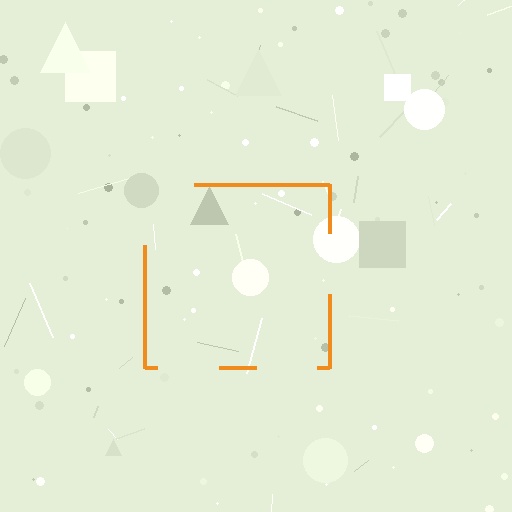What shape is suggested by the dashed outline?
The dashed outline suggests a square.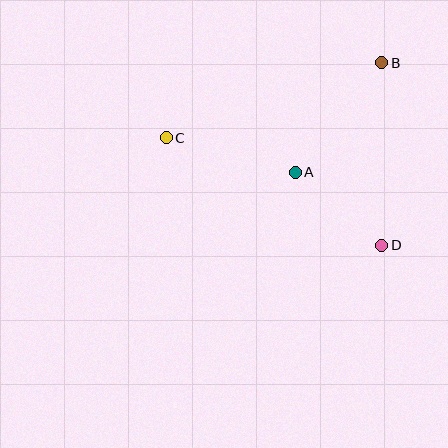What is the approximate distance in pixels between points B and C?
The distance between B and C is approximately 228 pixels.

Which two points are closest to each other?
Points A and D are closest to each other.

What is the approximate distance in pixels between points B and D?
The distance between B and D is approximately 182 pixels.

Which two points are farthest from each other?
Points C and D are farthest from each other.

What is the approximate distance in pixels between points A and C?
The distance between A and C is approximately 133 pixels.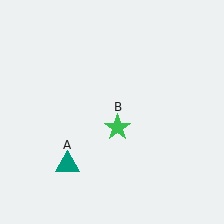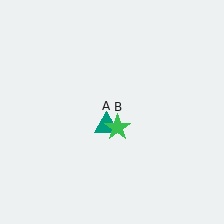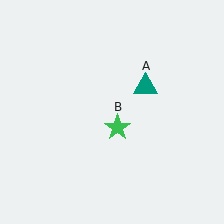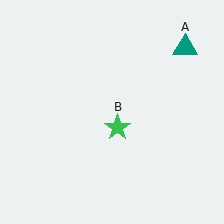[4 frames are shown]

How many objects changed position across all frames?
1 object changed position: teal triangle (object A).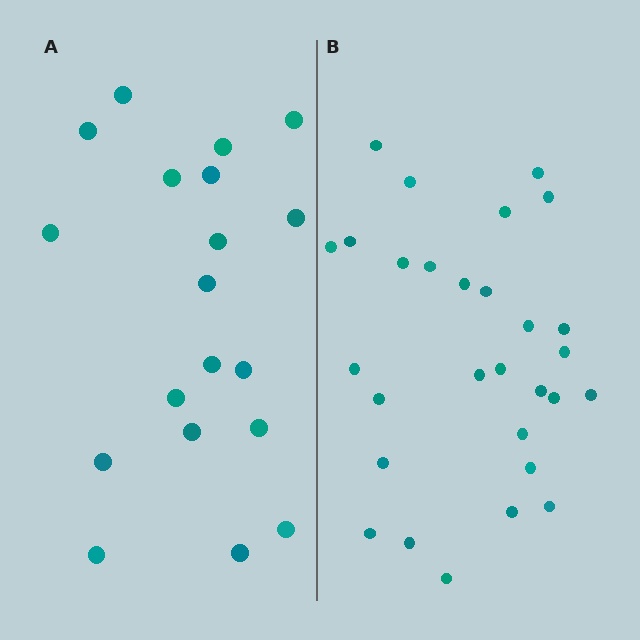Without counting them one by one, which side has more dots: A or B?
Region B (the right region) has more dots.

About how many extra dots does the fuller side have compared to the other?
Region B has roughly 10 or so more dots than region A.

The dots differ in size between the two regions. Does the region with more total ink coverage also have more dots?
No. Region A has more total ink coverage because its dots are larger, but region B actually contains more individual dots. Total area can be misleading — the number of items is what matters here.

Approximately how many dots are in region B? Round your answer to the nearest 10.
About 30 dots. (The exact count is 29, which rounds to 30.)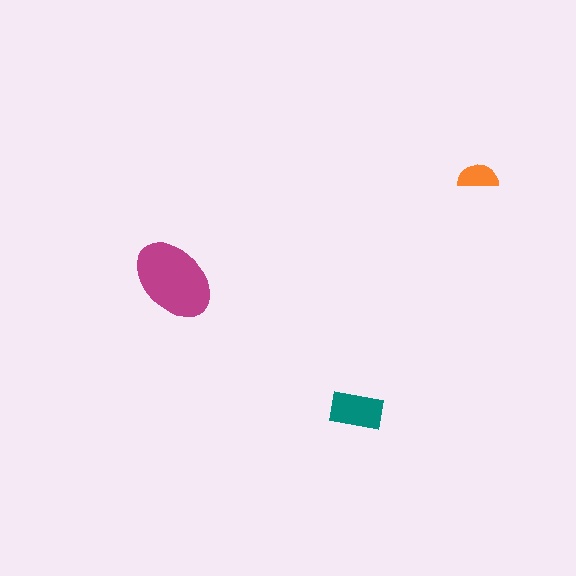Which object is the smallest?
The orange semicircle.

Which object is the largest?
The magenta ellipse.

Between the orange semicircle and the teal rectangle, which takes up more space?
The teal rectangle.